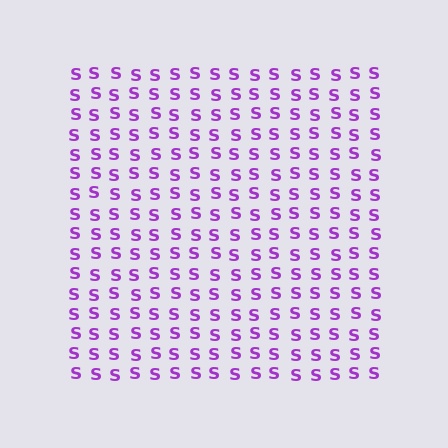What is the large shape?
The large shape is a square.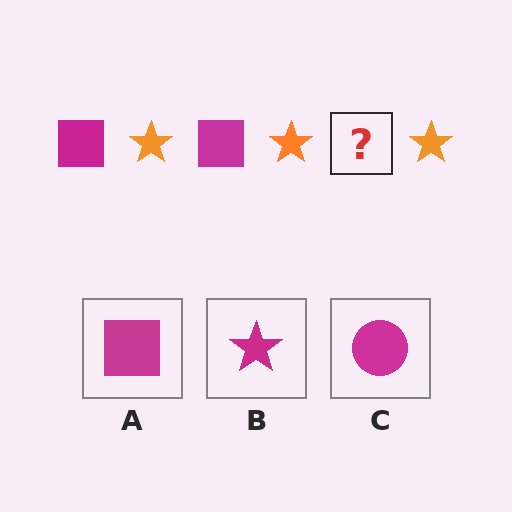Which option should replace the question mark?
Option A.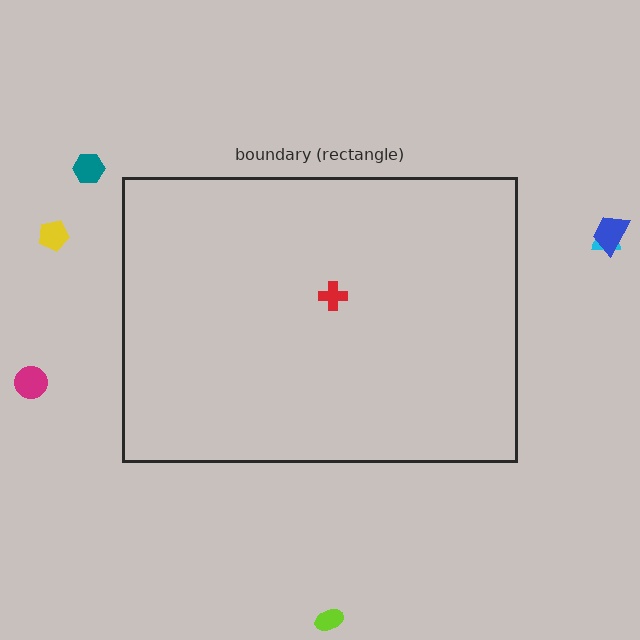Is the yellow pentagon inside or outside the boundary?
Outside.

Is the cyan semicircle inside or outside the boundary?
Outside.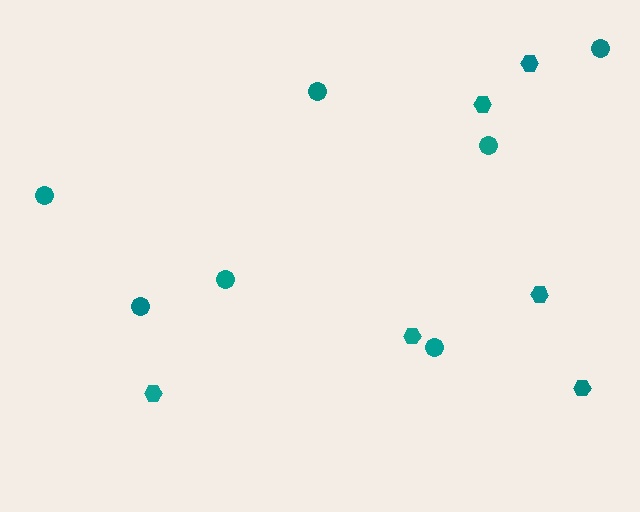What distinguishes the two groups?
There are 2 groups: one group of circles (7) and one group of hexagons (6).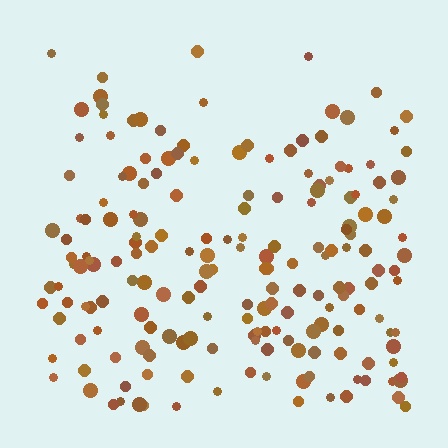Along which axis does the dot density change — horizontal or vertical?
Vertical.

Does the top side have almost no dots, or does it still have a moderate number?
Still a moderate number, just noticeably fewer than the bottom.